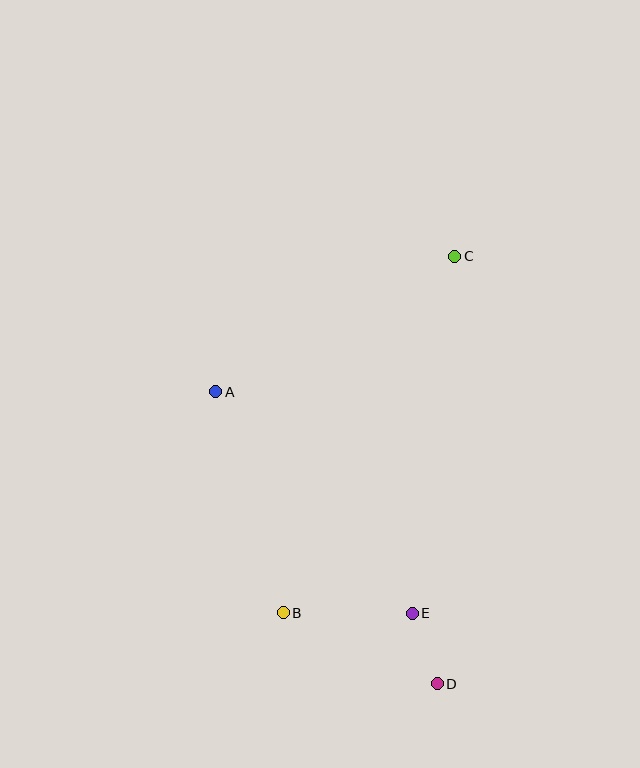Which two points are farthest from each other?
Points C and D are farthest from each other.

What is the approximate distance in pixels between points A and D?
The distance between A and D is approximately 367 pixels.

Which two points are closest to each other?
Points D and E are closest to each other.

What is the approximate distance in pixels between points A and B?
The distance between A and B is approximately 231 pixels.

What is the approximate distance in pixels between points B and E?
The distance between B and E is approximately 129 pixels.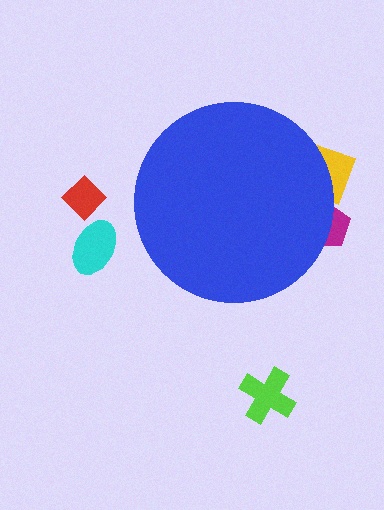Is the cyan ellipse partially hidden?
No, the cyan ellipse is fully visible.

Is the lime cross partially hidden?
No, the lime cross is fully visible.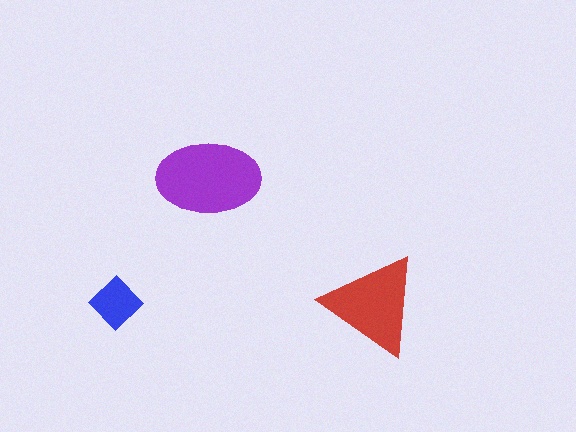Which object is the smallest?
The blue diamond.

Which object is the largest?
The purple ellipse.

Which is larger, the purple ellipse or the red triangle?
The purple ellipse.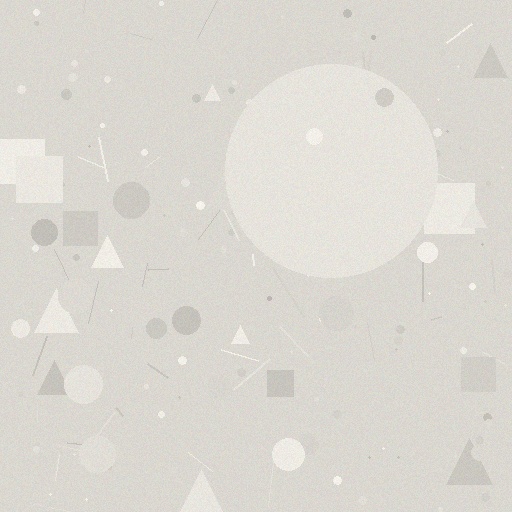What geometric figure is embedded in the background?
A circle is embedded in the background.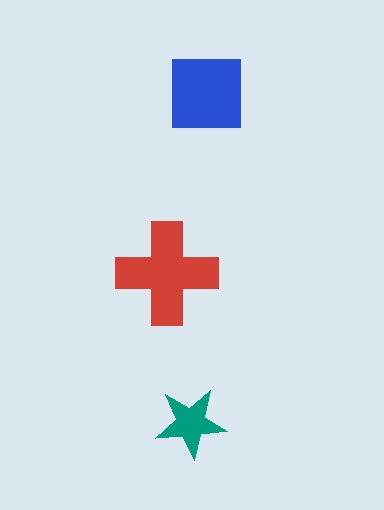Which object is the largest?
The red cross.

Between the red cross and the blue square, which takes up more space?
The red cross.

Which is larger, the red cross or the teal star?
The red cross.